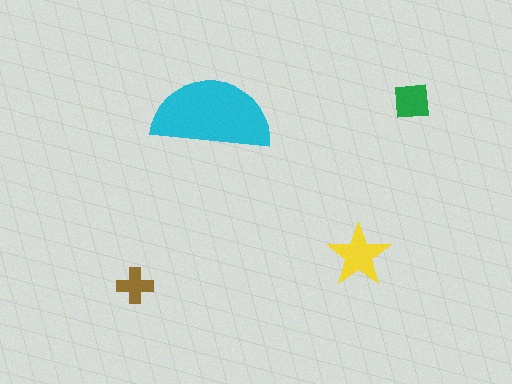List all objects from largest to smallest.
The cyan semicircle, the yellow star, the green square, the brown cross.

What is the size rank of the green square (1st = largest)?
3rd.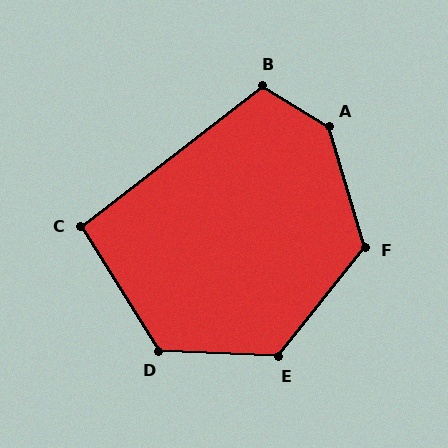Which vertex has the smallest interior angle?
C, at approximately 96 degrees.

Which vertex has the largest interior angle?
A, at approximately 138 degrees.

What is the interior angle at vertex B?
Approximately 111 degrees (obtuse).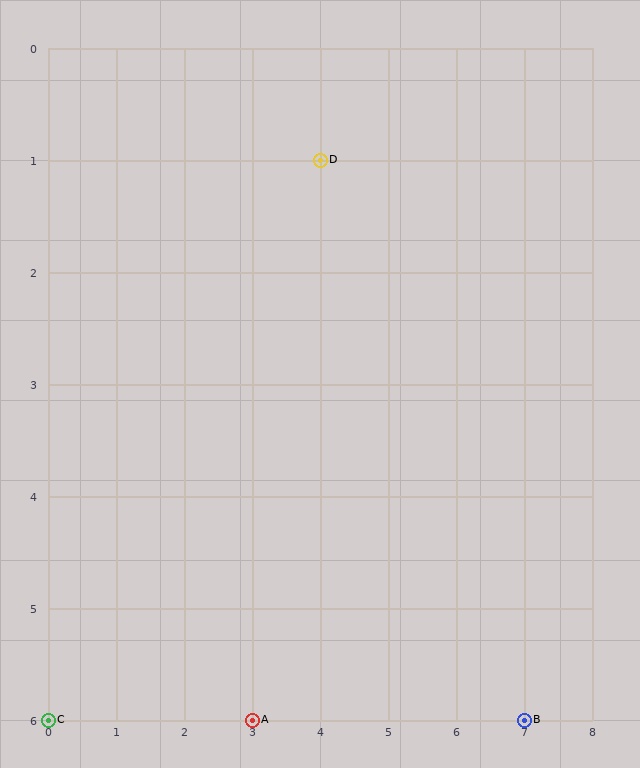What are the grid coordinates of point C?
Point C is at grid coordinates (0, 6).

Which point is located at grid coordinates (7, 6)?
Point B is at (7, 6).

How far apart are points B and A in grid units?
Points B and A are 4 columns apart.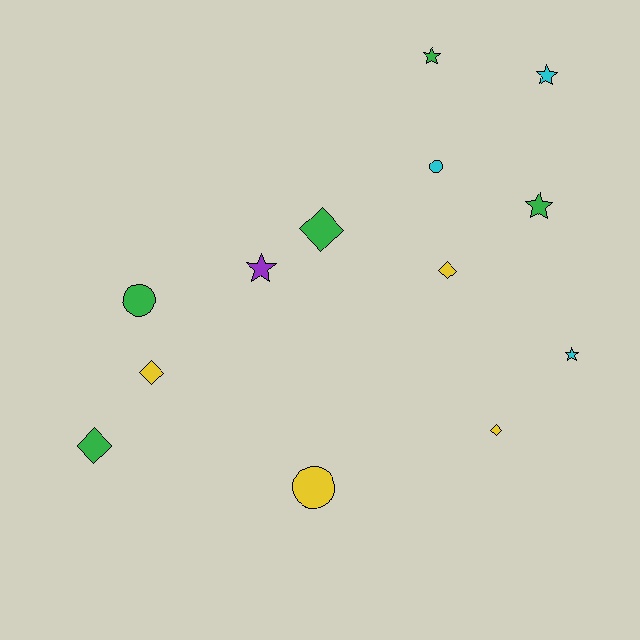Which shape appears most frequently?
Diamond, with 5 objects.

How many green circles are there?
There is 1 green circle.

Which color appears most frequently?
Green, with 5 objects.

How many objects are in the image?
There are 13 objects.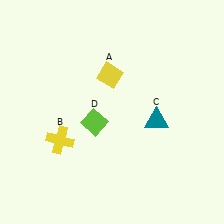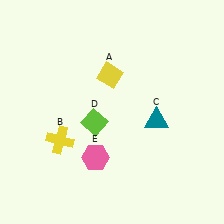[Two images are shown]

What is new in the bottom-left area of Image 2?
A pink hexagon (E) was added in the bottom-left area of Image 2.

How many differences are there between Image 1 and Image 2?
There is 1 difference between the two images.